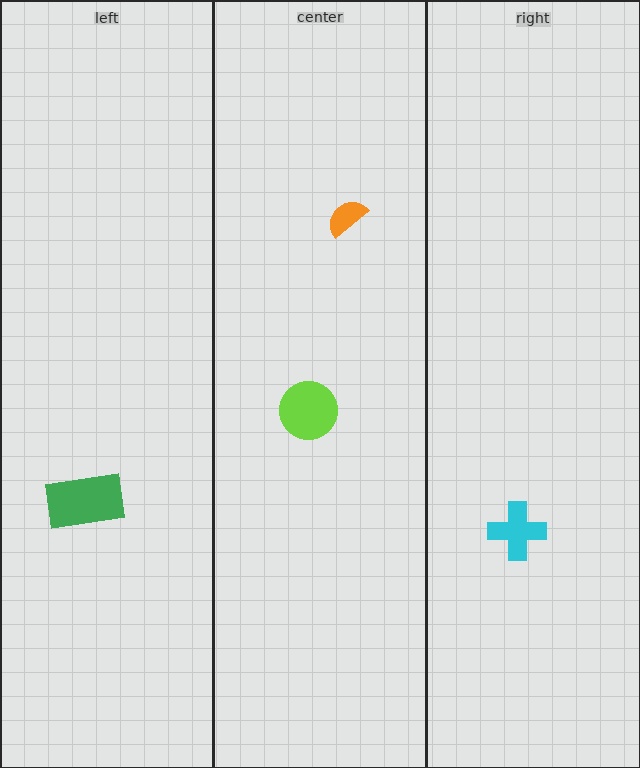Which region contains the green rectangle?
The left region.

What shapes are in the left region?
The green rectangle.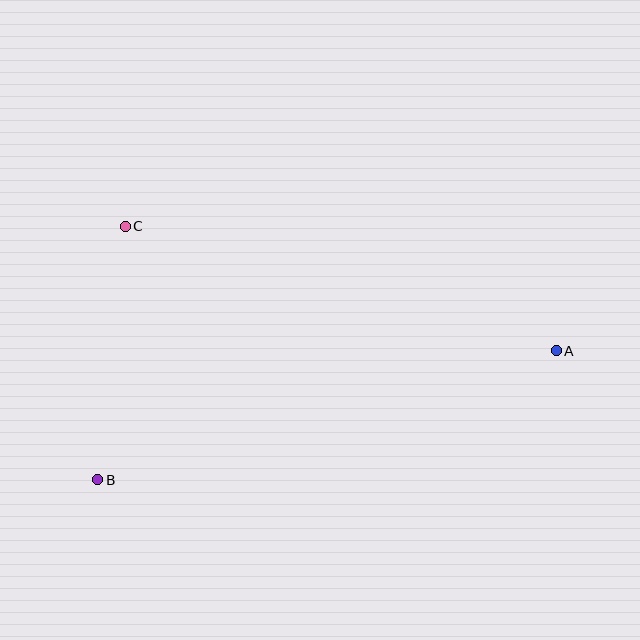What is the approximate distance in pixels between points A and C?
The distance between A and C is approximately 449 pixels.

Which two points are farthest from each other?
Points A and B are farthest from each other.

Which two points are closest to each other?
Points B and C are closest to each other.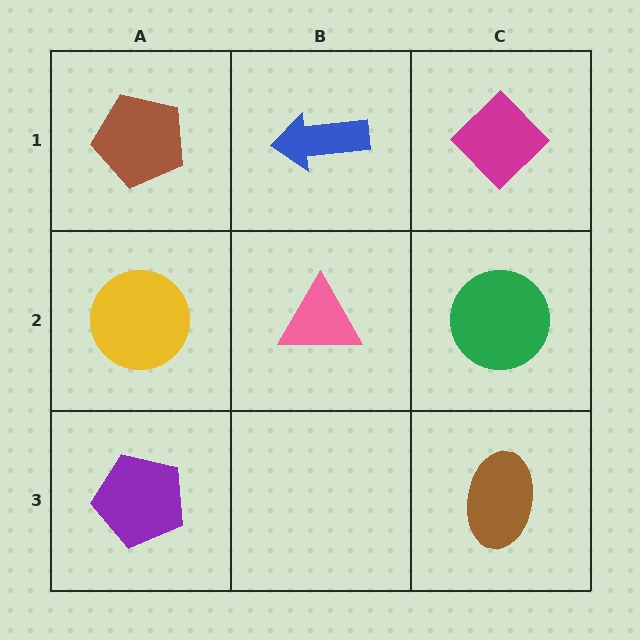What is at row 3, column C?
A brown ellipse.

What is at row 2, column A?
A yellow circle.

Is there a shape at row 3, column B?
No, that cell is empty.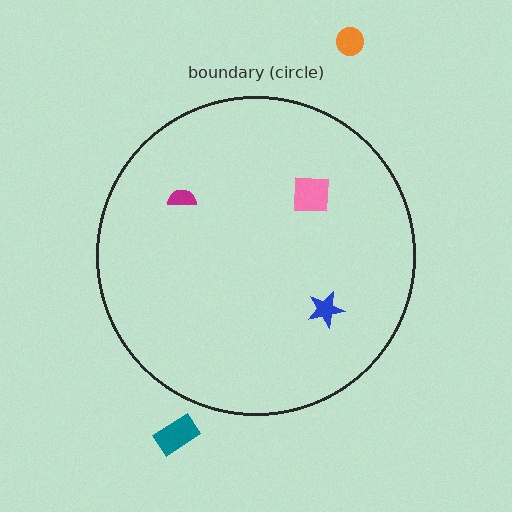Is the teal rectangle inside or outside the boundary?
Outside.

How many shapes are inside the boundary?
3 inside, 2 outside.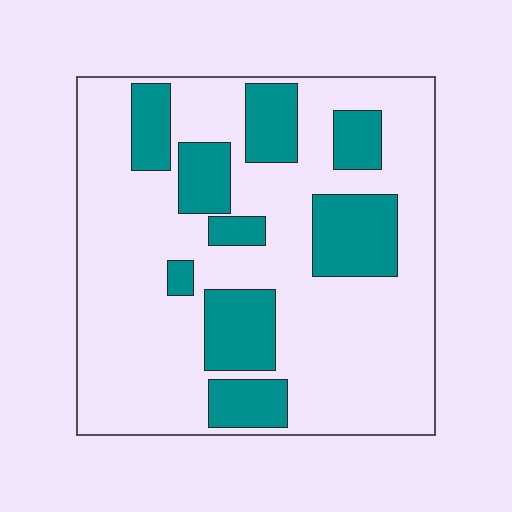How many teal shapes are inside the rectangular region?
9.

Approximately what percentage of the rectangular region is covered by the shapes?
Approximately 25%.